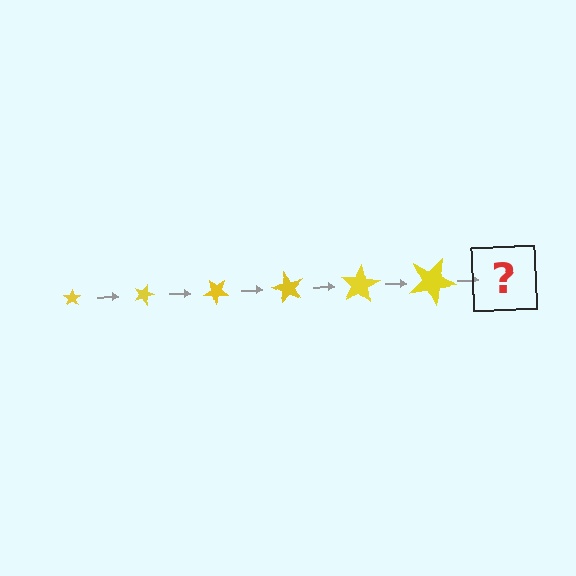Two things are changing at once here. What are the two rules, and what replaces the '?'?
The two rules are that the star grows larger each step and it rotates 20 degrees each step. The '?' should be a star, larger than the previous one and rotated 120 degrees from the start.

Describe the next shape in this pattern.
It should be a star, larger than the previous one and rotated 120 degrees from the start.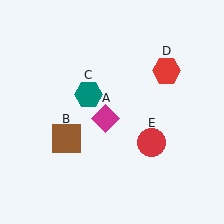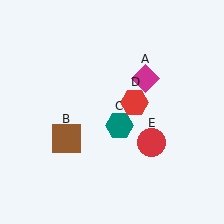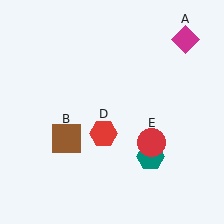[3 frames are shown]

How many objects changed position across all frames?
3 objects changed position: magenta diamond (object A), teal hexagon (object C), red hexagon (object D).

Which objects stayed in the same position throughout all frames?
Brown square (object B) and red circle (object E) remained stationary.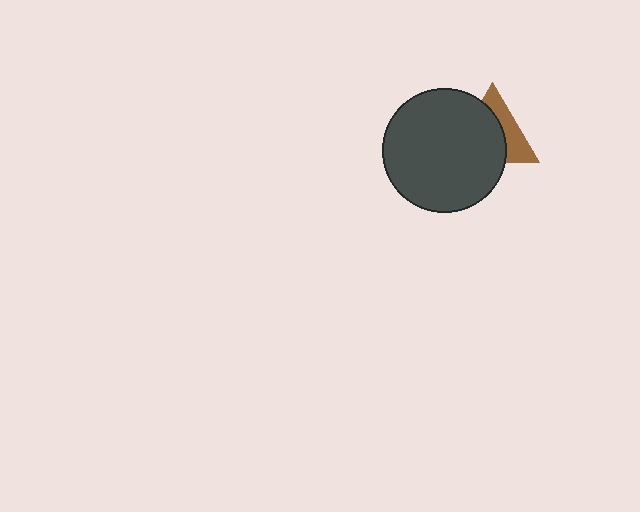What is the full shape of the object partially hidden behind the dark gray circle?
The partially hidden object is a brown triangle.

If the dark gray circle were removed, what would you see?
You would see the complete brown triangle.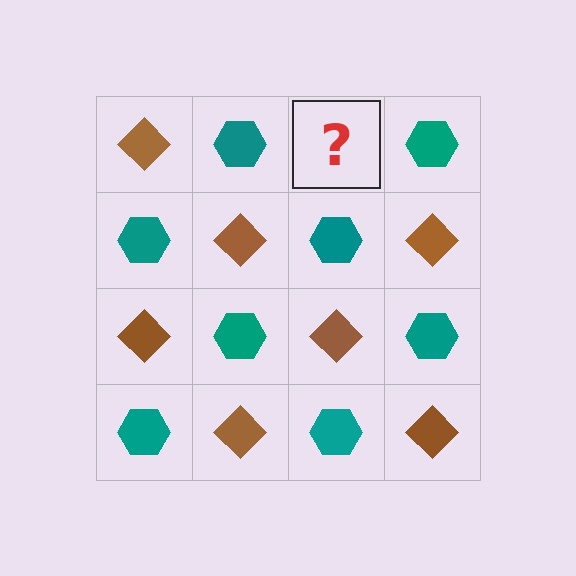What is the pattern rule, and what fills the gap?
The rule is that it alternates brown diamond and teal hexagon in a checkerboard pattern. The gap should be filled with a brown diamond.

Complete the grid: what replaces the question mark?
The question mark should be replaced with a brown diamond.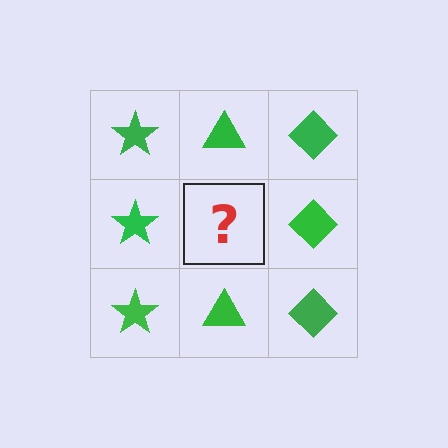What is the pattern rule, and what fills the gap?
The rule is that each column has a consistent shape. The gap should be filled with a green triangle.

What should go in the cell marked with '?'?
The missing cell should contain a green triangle.